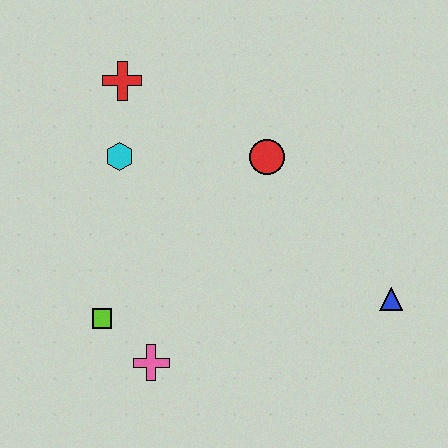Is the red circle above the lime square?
Yes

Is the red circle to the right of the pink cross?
Yes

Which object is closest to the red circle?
The cyan hexagon is closest to the red circle.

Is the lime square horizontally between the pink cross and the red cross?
No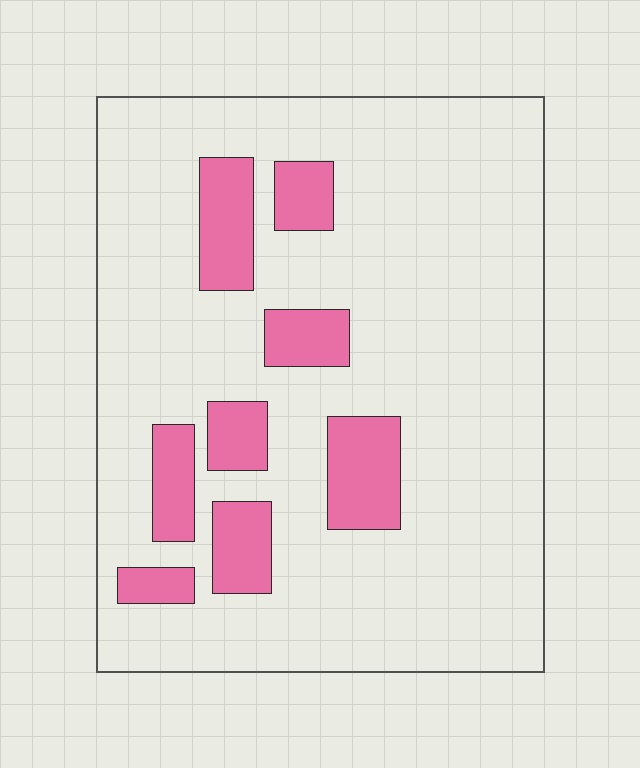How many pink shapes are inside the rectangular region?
8.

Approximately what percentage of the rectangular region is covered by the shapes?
Approximately 15%.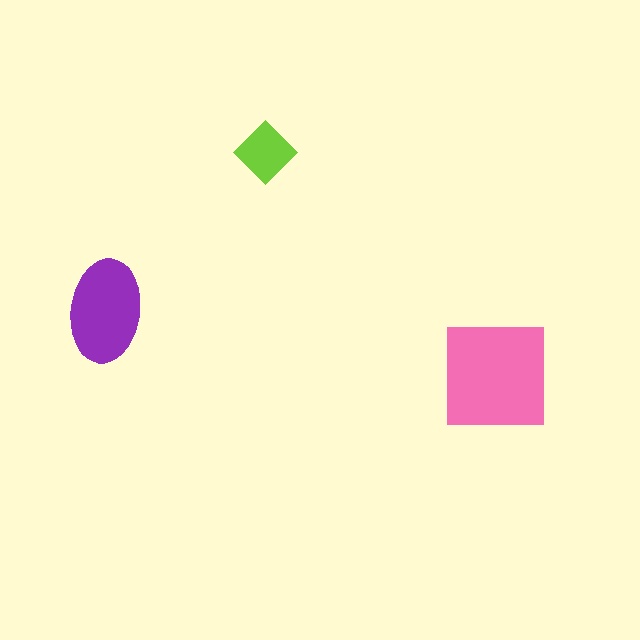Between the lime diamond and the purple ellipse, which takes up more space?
The purple ellipse.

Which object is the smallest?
The lime diamond.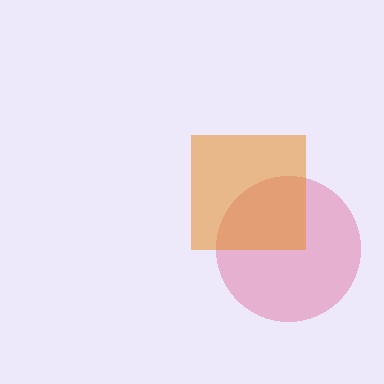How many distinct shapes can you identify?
There are 2 distinct shapes: a pink circle, an orange square.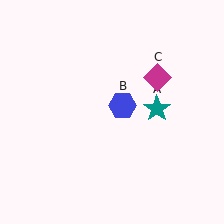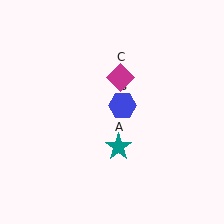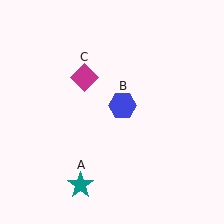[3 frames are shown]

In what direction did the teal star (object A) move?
The teal star (object A) moved down and to the left.